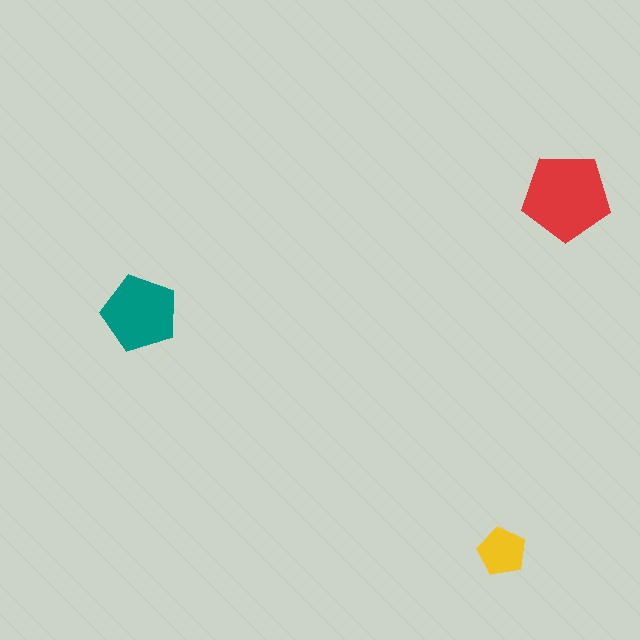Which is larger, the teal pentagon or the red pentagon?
The red one.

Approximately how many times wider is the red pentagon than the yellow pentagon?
About 2 times wider.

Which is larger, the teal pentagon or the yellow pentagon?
The teal one.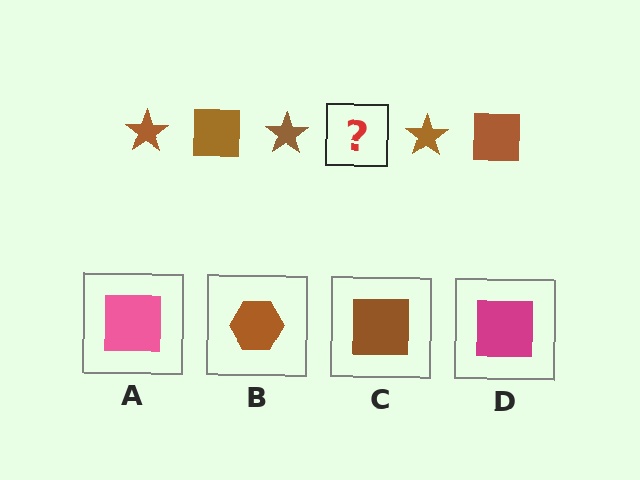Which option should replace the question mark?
Option C.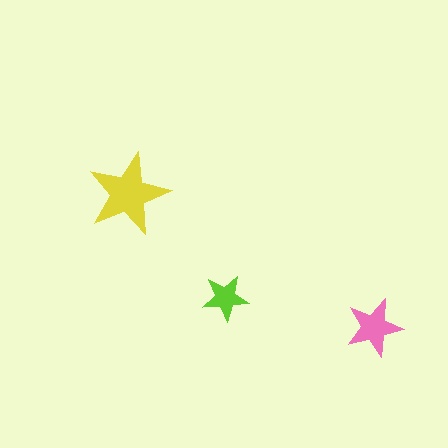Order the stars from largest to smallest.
the yellow one, the pink one, the lime one.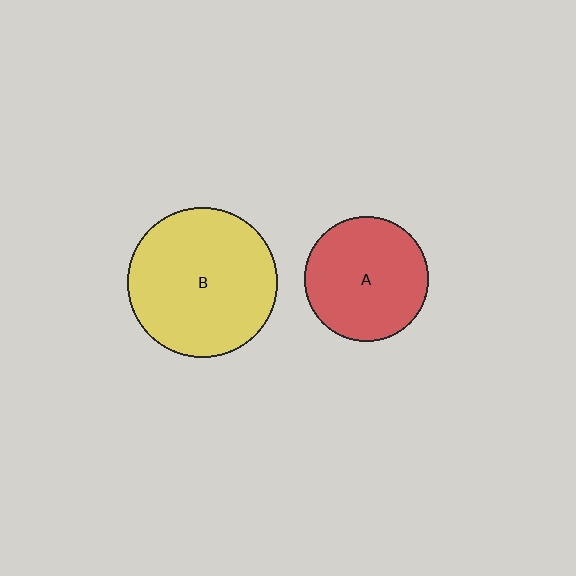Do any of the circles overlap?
No, none of the circles overlap.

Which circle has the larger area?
Circle B (yellow).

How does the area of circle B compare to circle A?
Approximately 1.4 times.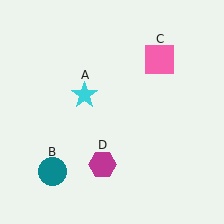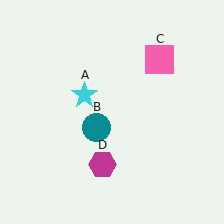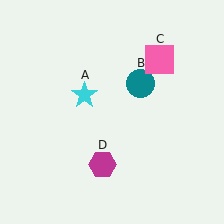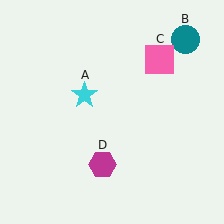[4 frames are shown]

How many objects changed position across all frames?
1 object changed position: teal circle (object B).